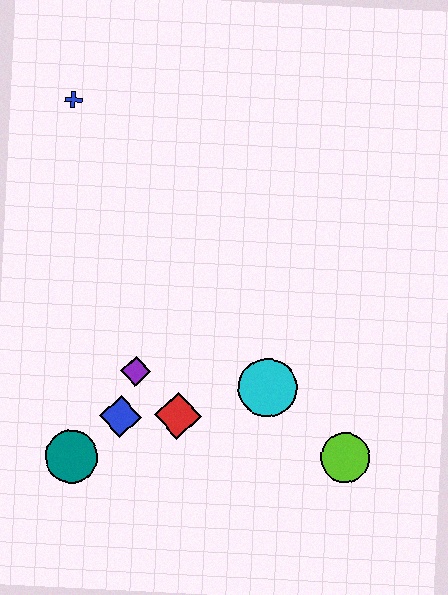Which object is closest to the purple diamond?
The blue diamond is closest to the purple diamond.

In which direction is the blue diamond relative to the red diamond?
The blue diamond is to the left of the red diamond.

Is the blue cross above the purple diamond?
Yes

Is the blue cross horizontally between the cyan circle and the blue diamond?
No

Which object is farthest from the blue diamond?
The blue cross is farthest from the blue diamond.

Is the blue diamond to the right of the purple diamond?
No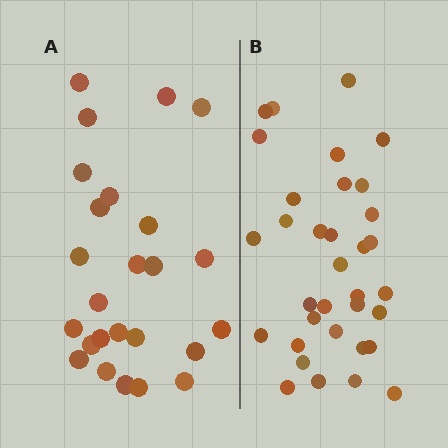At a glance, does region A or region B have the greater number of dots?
Region B (the right region) has more dots.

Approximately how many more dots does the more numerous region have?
Region B has roughly 8 or so more dots than region A.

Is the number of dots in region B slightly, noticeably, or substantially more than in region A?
Region B has noticeably more, but not dramatically so. The ratio is roughly 1.4 to 1.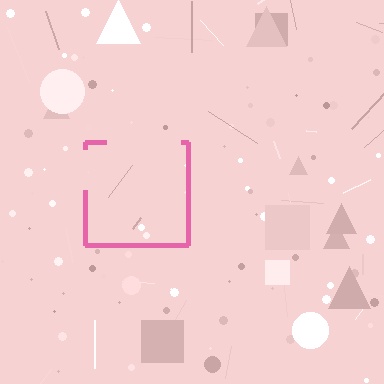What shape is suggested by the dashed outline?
The dashed outline suggests a square.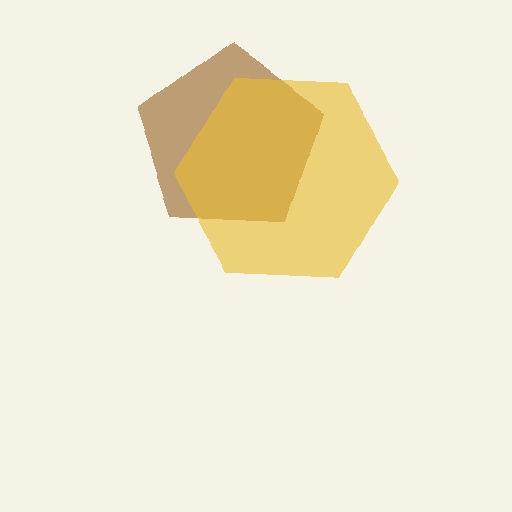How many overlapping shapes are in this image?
There are 2 overlapping shapes in the image.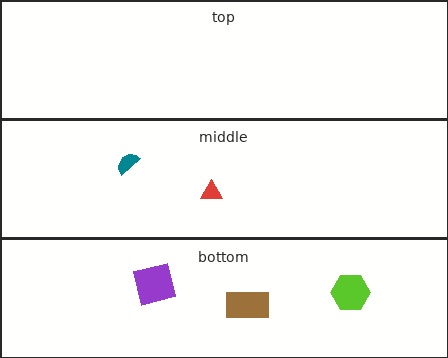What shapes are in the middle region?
The teal semicircle, the red triangle.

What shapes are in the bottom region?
The purple square, the brown rectangle, the lime hexagon.